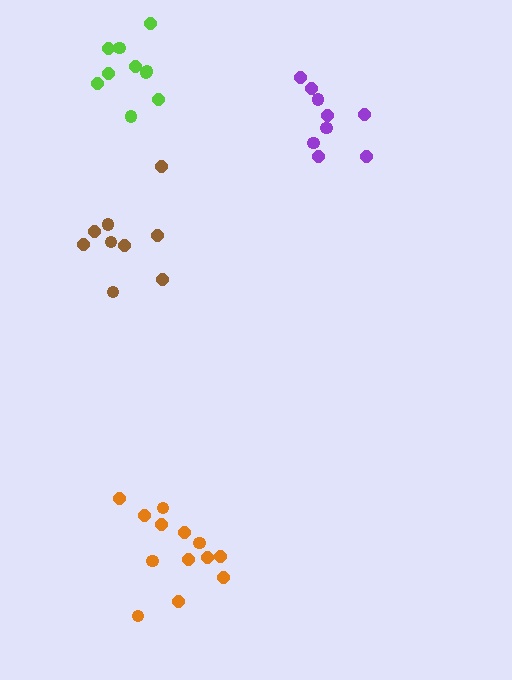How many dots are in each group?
Group 1: 9 dots, Group 2: 13 dots, Group 3: 10 dots, Group 4: 9 dots (41 total).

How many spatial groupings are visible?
There are 4 spatial groupings.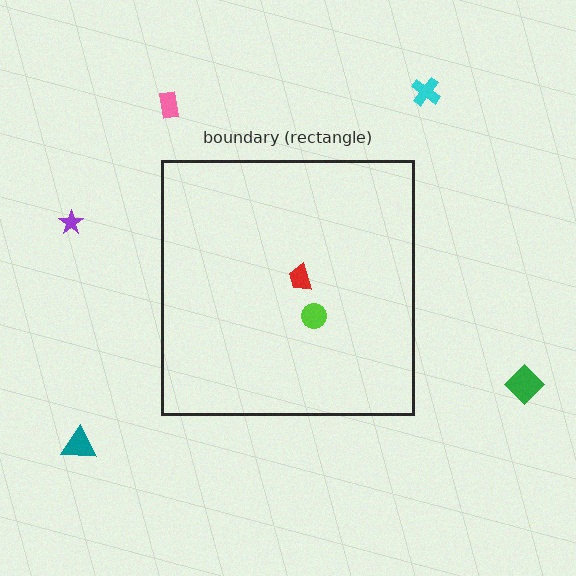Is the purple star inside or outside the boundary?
Outside.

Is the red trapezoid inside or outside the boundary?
Inside.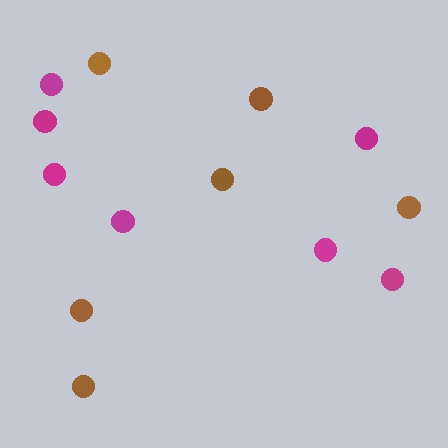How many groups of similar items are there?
There are 2 groups: one group of brown circles (6) and one group of magenta circles (7).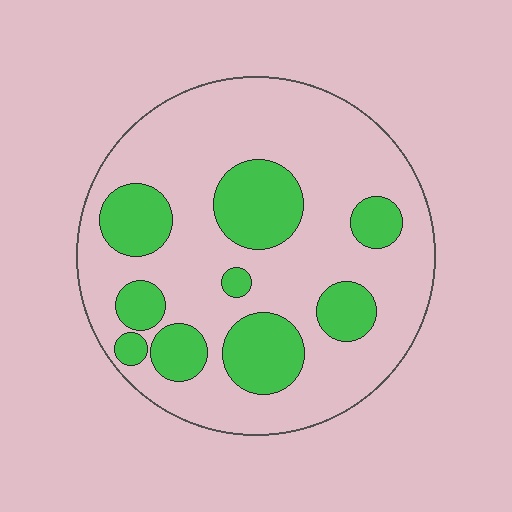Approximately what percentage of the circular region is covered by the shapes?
Approximately 25%.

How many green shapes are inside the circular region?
9.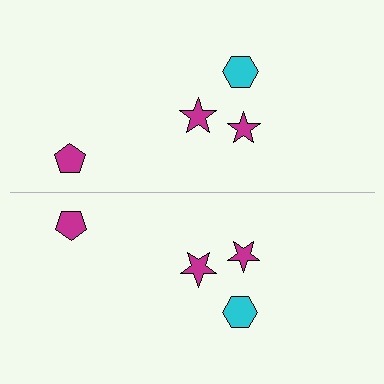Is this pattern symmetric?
Yes, this pattern has bilateral (reflection) symmetry.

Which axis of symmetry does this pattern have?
The pattern has a horizontal axis of symmetry running through the center of the image.